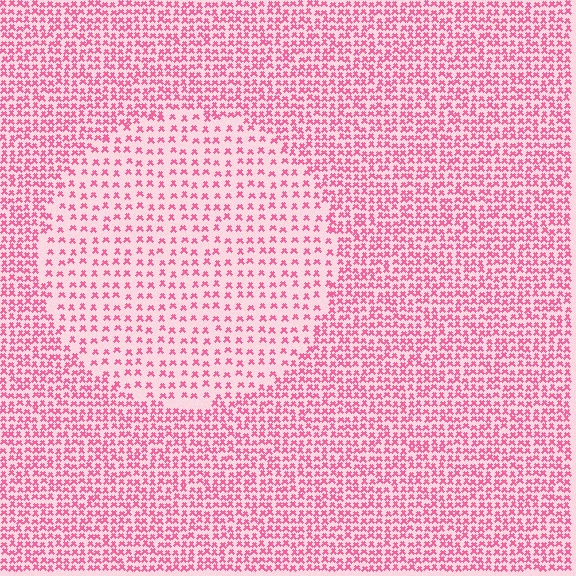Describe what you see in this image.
The image contains small pink elements arranged at two different densities. A circle-shaped region is visible where the elements are less densely packed than the surrounding area.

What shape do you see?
I see a circle.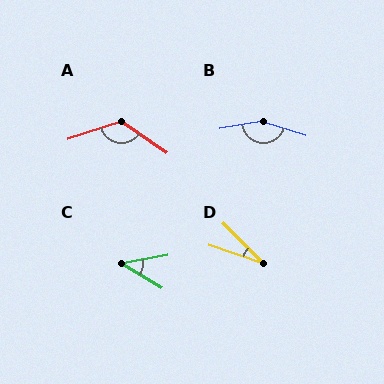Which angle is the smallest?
D, at approximately 25 degrees.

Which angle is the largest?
B, at approximately 153 degrees.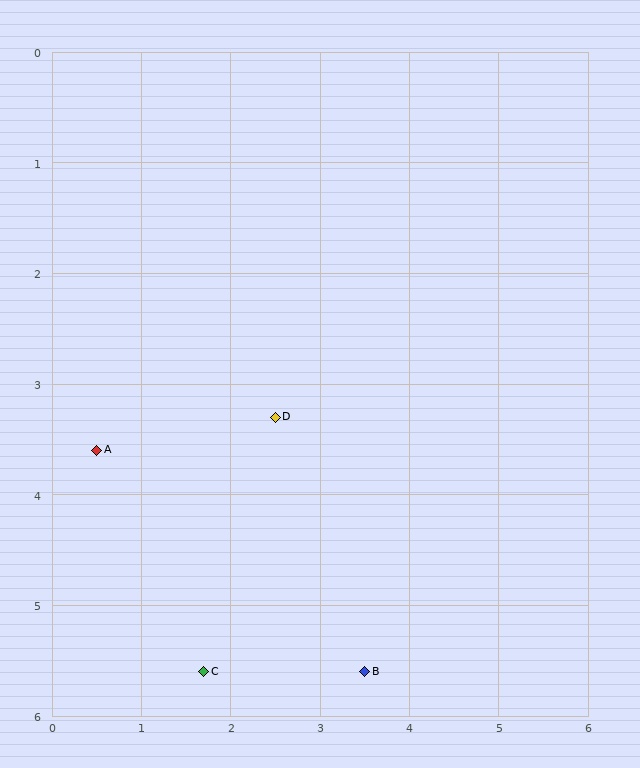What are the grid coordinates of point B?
Point B is at approximately (3.5, 5.6).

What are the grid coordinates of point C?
Point C is at approximately (1.7, 5.6).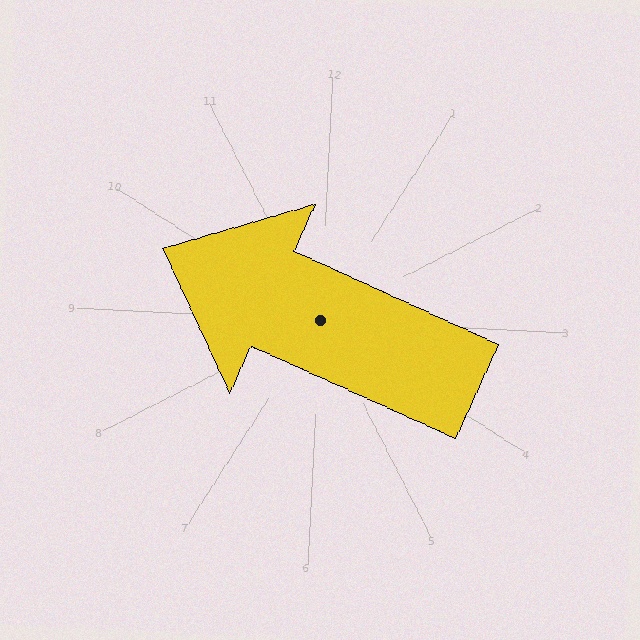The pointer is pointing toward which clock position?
Roughly 10 o'clock.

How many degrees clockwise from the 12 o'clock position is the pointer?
Approximately 292 degrees.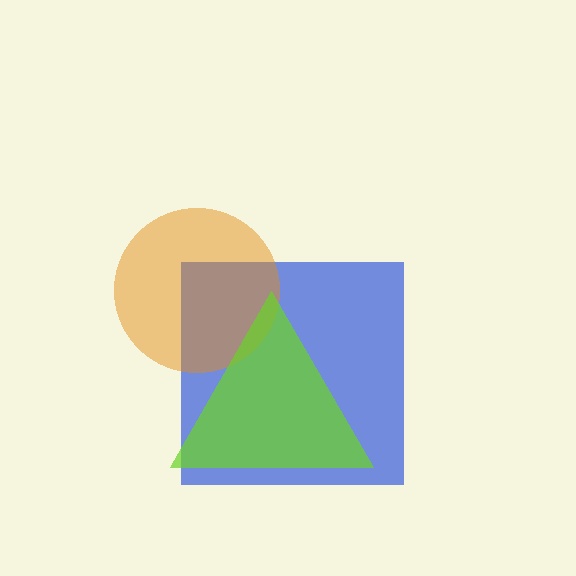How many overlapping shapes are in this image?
There are 3 overlapping shapes in the image.